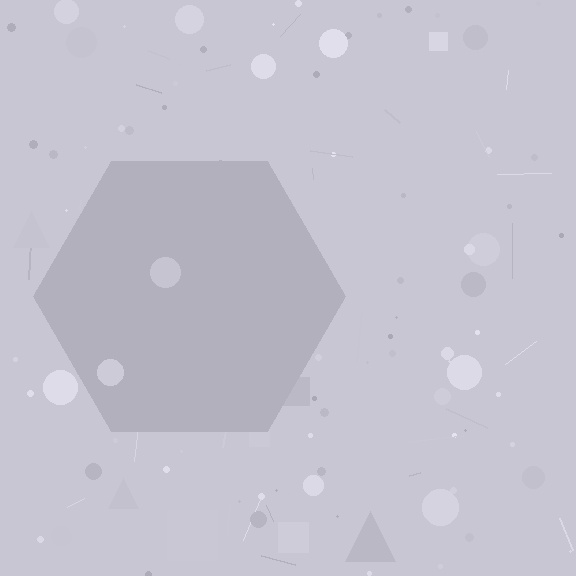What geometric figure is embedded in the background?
A hexagon is embedded in the background.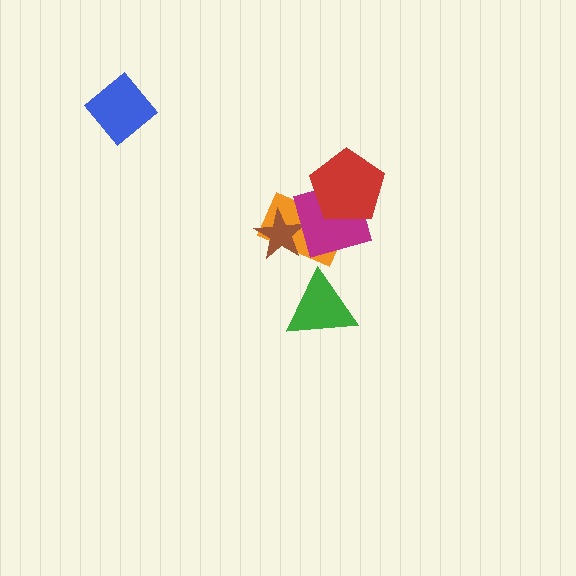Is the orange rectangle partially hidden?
Yes, it is partially covered by another shape.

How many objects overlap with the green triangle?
0 objects overlap with the green triangle.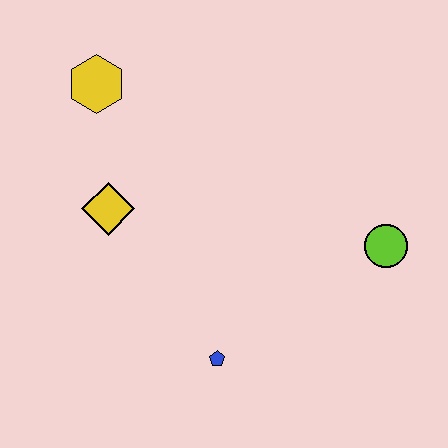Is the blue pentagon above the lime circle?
No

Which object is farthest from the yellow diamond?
The lime circle is farthest from the yellow diamond.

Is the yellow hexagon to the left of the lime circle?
Yes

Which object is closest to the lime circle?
The blue pentagon is closest to the lime circle.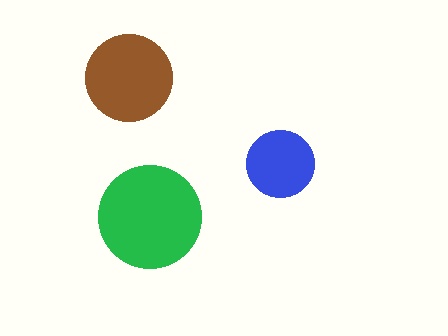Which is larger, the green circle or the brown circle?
The green one.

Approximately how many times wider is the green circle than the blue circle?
About 1.5 times wider.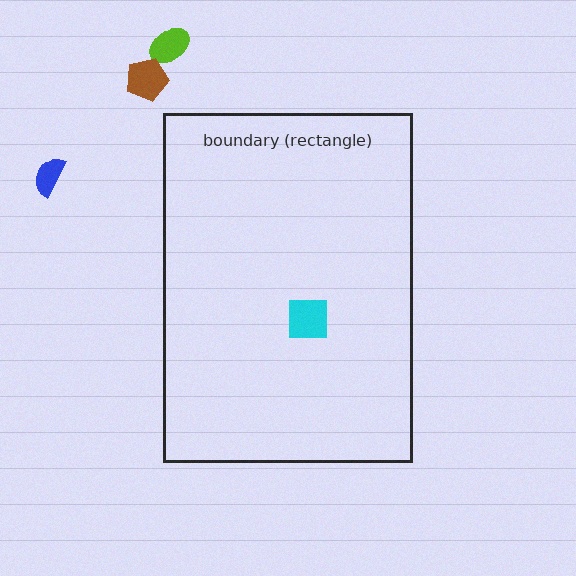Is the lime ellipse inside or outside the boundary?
Outside.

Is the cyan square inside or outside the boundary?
Inside.